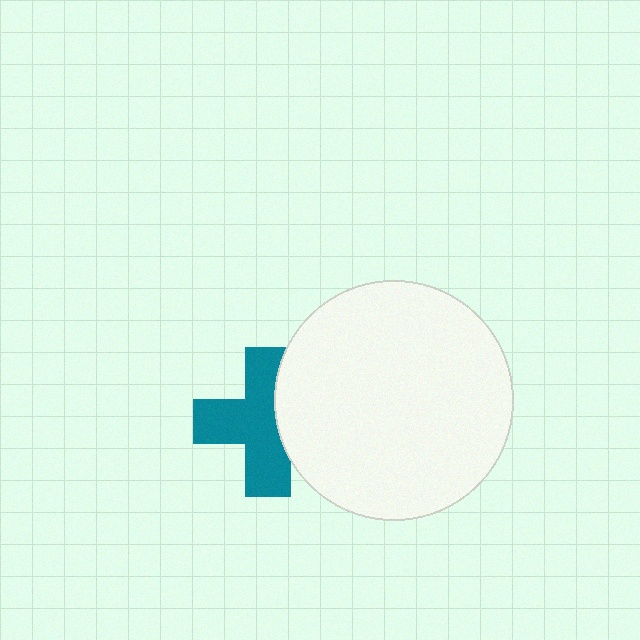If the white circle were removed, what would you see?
You would see the complete teal cross.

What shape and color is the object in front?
The object in front is a white circle.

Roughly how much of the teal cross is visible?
Most of it is visible (roughly 67%).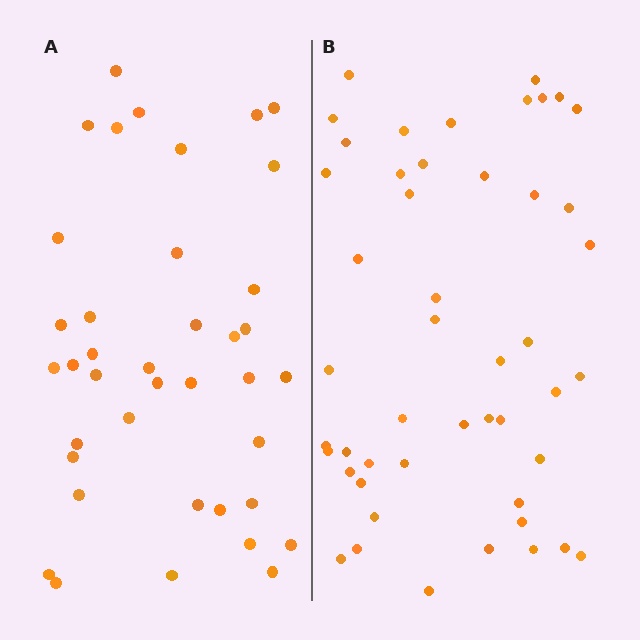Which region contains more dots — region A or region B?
Region B (the right region) has more dots.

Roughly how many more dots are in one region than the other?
Region B has roughly 8 or so more dots than region A.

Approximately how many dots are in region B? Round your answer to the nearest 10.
About 50 dots. (The exact count is 48, which rounds to 50.)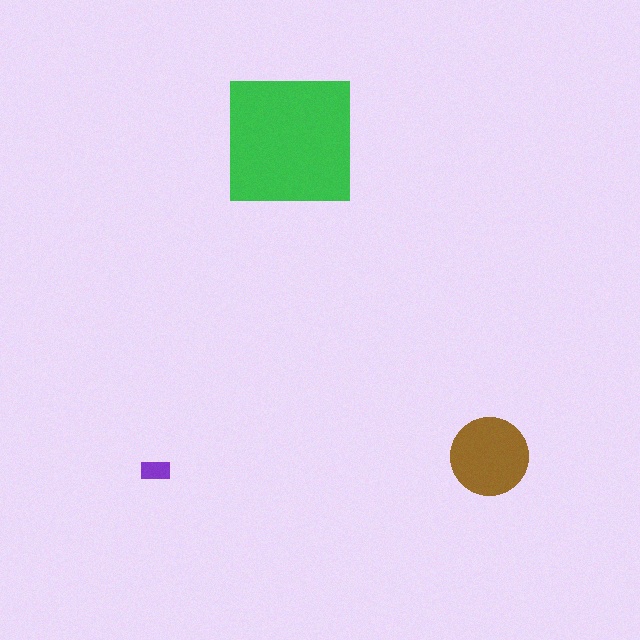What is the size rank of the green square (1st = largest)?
1st.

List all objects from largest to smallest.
The green square, the brown circle, the purple rectangle.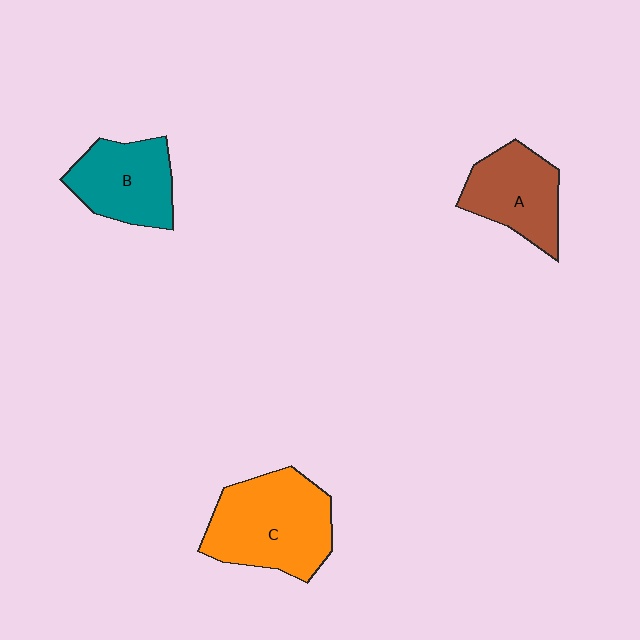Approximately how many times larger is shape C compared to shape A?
Approximately 1.5 times.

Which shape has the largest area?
Shape C (orange).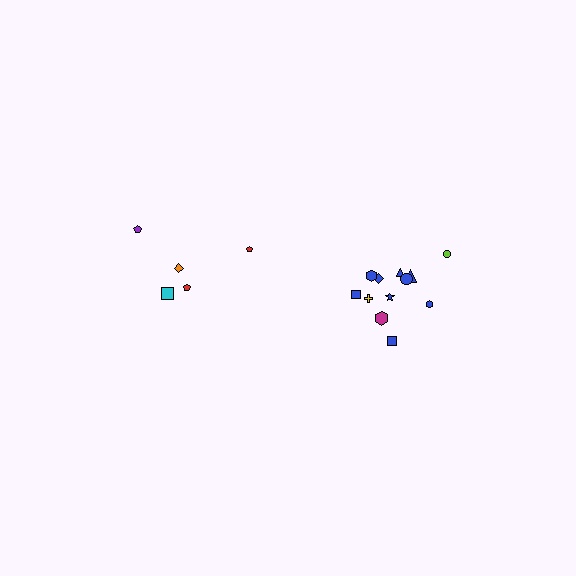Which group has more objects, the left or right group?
The right group.